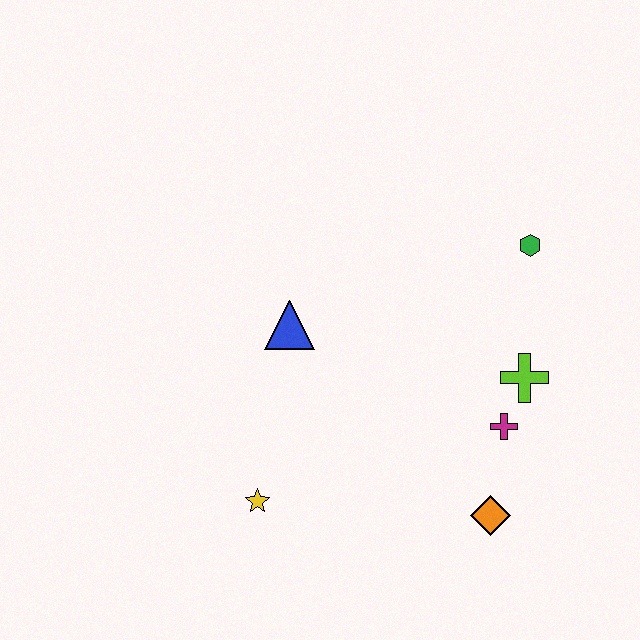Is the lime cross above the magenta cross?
Yes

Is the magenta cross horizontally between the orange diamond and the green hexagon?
Yes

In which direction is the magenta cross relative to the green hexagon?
The magenta cross is below the green hexagon.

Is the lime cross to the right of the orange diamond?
Yes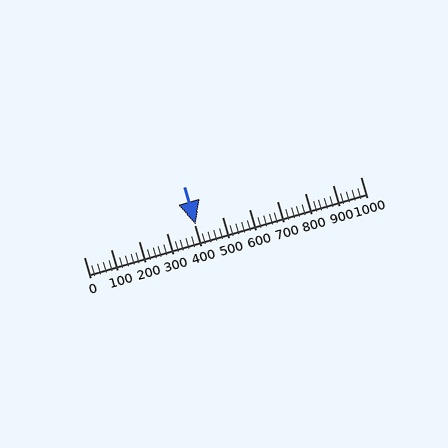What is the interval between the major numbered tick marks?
The major tick marks are spaced 100 units apart.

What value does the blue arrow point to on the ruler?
The blue arrow points to approximately 406.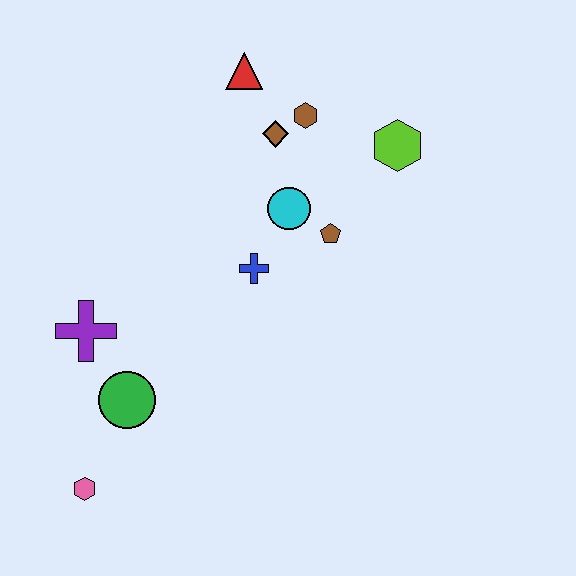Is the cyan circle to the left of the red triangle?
No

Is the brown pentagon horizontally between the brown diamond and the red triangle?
No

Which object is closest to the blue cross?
The cyan circle is closest to the blue cross.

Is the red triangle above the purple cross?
Yes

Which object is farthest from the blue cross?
The pink hexagon is farthest from the blue cross.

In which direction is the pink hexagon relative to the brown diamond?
The pink hexagon is below the brown diamond.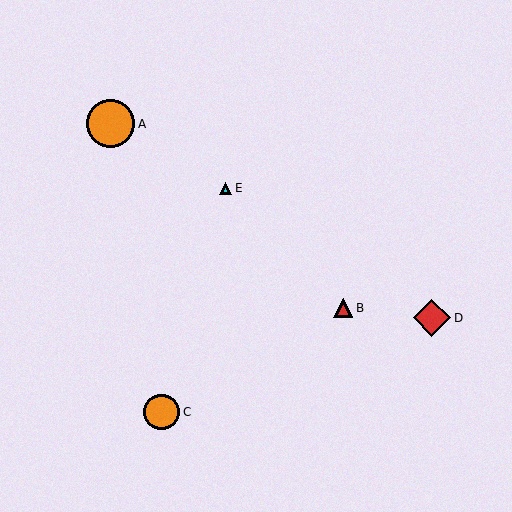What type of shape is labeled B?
Shape B is a red triangle.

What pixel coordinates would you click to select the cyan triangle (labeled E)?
Click at (225, 189) to select the cyan triangle E.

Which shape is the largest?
The orange circle (labeled A) is the largest.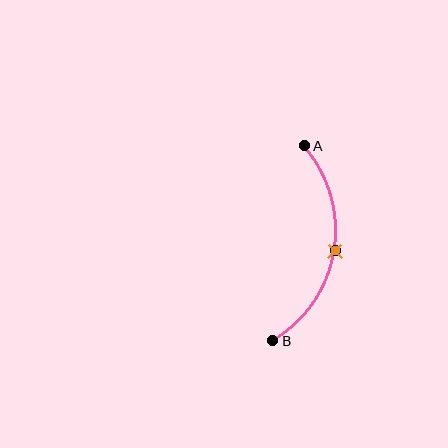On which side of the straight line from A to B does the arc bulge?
The arc bulges to the right of the straight line connecting A and B.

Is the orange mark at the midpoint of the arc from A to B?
Yes. The orange mark lies on the arc at equal arc-length from both A and B — it is the arc midpoint.